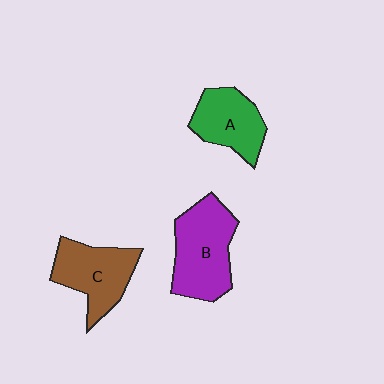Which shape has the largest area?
Shape B (purple).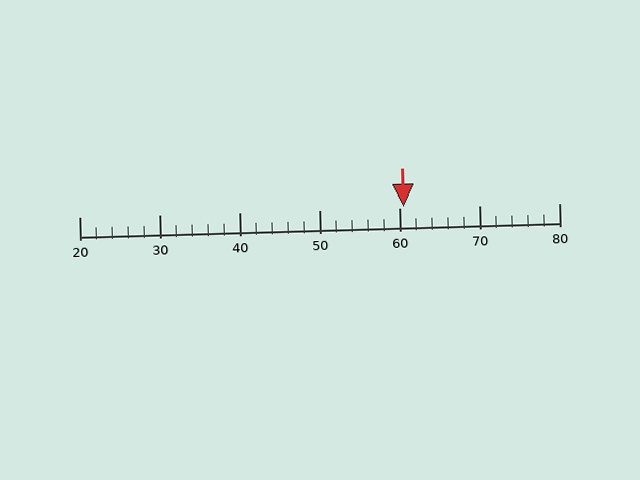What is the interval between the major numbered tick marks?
The major tick marks are spaced 10 units apart.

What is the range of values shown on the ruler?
The ruler shows values from 20 to 80.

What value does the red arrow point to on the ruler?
The red arrow points to approximately 61.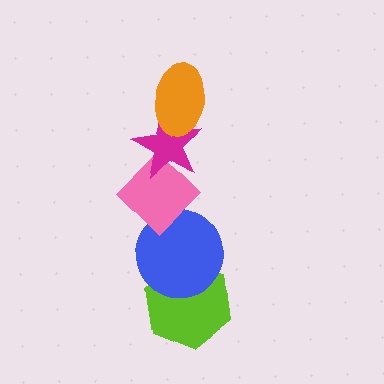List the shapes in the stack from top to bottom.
From top to bottom: the orange ellipse, the magenta star, the pink diamond, the blue circle, the lime hexagon.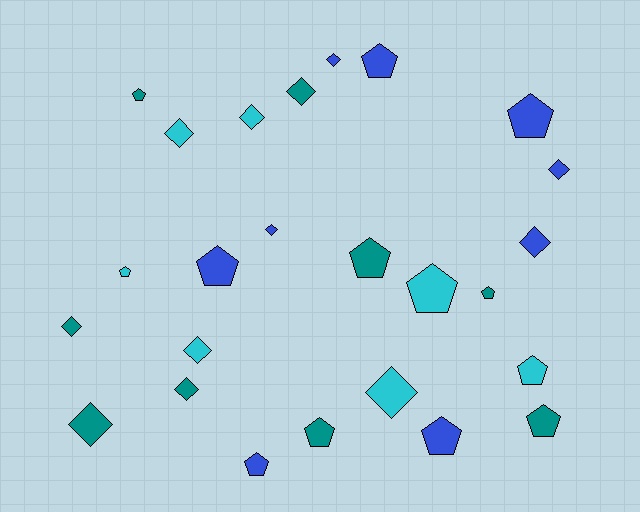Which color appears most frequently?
Teal, with 9 objects.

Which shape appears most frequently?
Pentagon, with 13 objects.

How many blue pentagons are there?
There are 5 blue pentagons.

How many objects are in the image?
There are 25 objects.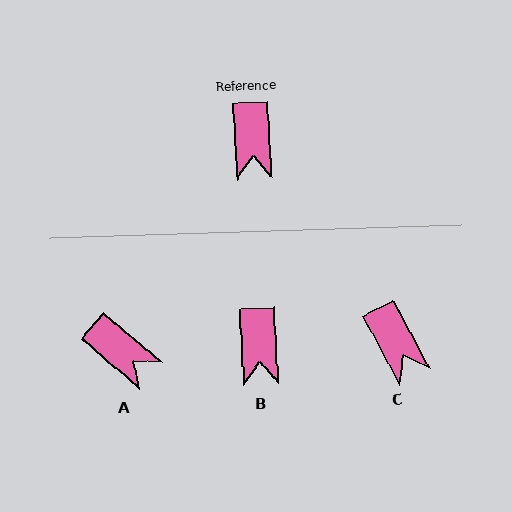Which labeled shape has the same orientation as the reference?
B.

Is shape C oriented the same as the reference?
No, it is off by about 26 degrees.